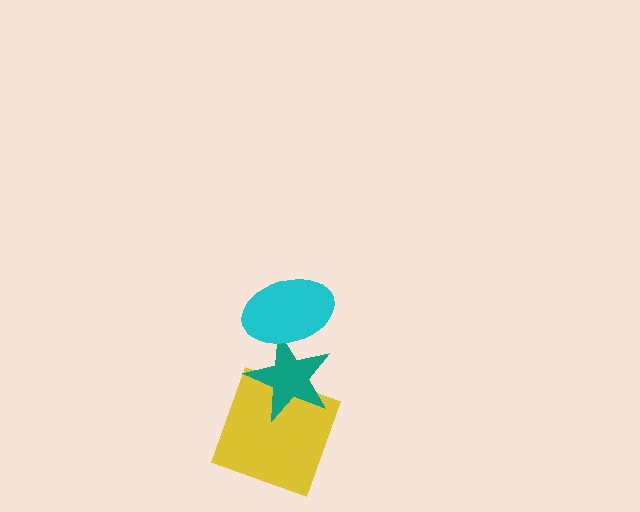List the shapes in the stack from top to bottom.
From top to bottom: the cyan ellipse, the teal star, the yellow square.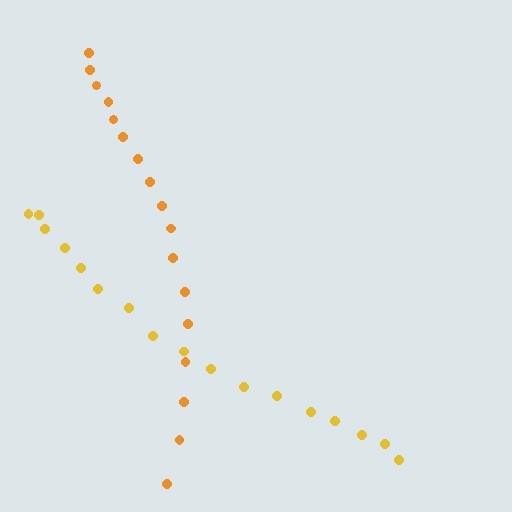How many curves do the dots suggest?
There are 2 distinct paths.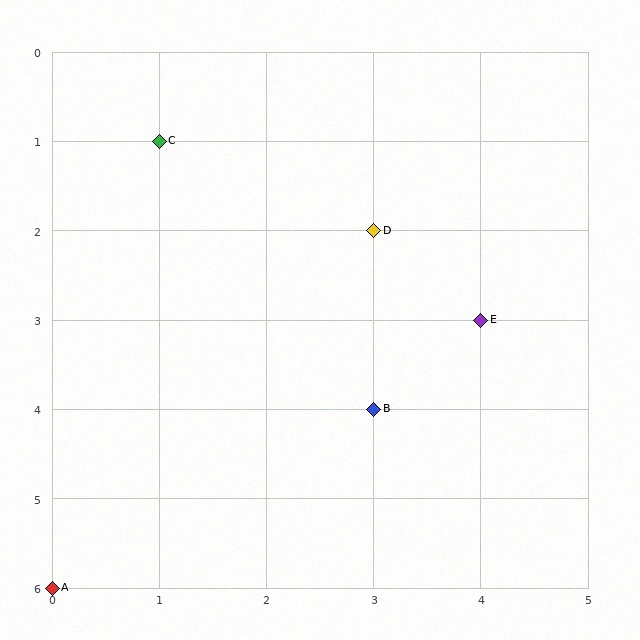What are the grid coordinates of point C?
Point C is at grid coordinates (1, 1).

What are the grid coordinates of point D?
Point D is at grid coordinates (3, 2).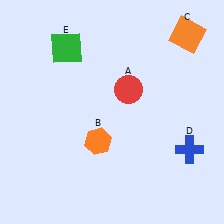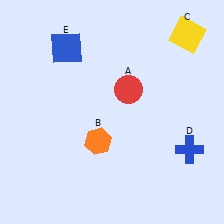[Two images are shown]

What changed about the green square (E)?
In Image 1, E is green. In Image 2, it changed to blue.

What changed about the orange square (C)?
In Image 1, C is orange. In Image 2, it changed to yellow.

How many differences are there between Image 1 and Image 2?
There are 2 differences between the two images.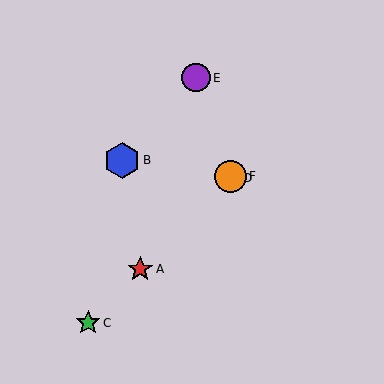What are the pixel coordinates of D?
Object D is at (229, 178).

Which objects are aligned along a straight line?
Objects A, C, D, F are aligned along a straight line.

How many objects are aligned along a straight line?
4 objects (A, C, D, F) are aligned along a straight line.